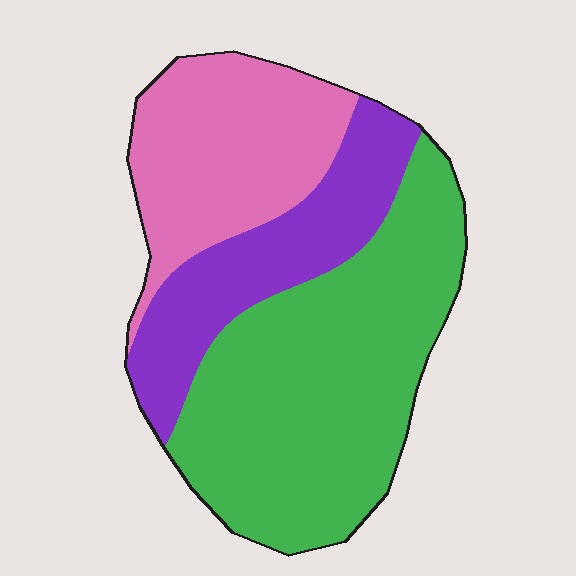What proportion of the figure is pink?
Pink covers about 25% of the figure.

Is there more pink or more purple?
Pink.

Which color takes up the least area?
Purple, at roughly 25%.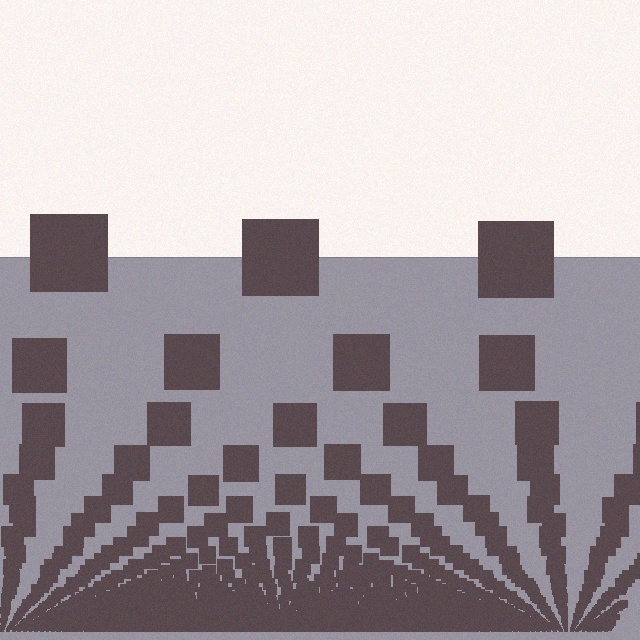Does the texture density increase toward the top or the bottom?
Density increases toward the bottom.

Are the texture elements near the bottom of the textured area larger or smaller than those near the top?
Smaller. The gradient is inverted — elements near the bottom are smaller and denser.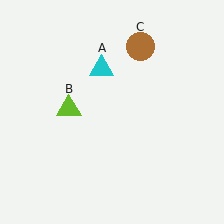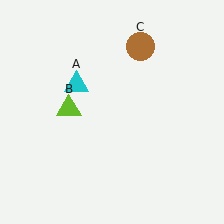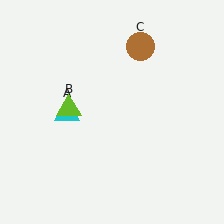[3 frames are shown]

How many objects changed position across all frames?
1 object changed position: cyan triangle (object A).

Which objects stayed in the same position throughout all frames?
Lime triangle (object B) and brown circle (object C) remained stationary.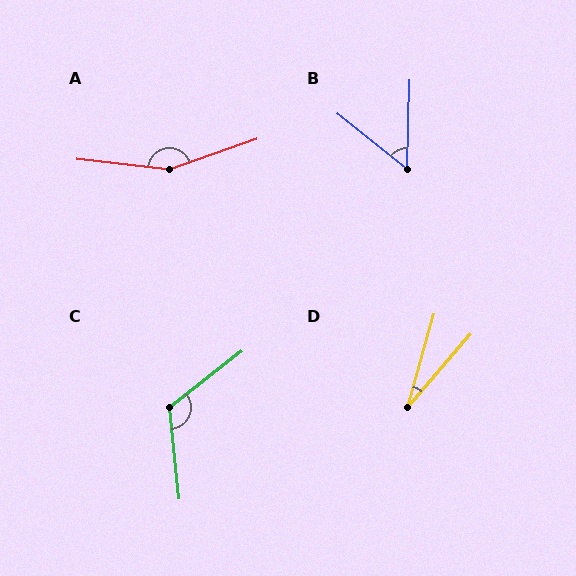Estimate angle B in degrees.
Approximately 53 degrees.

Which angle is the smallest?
D, at approximately 25 degrees.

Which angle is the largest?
A, at approximately 154 degrees.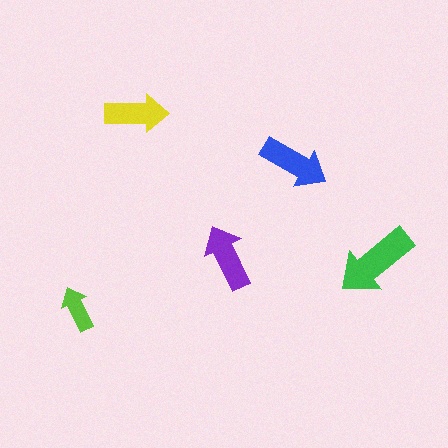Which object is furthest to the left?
The lime arrow is leftmost.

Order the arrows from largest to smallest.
the green one, the blue one, the purple one, the yellow one, the lime one.